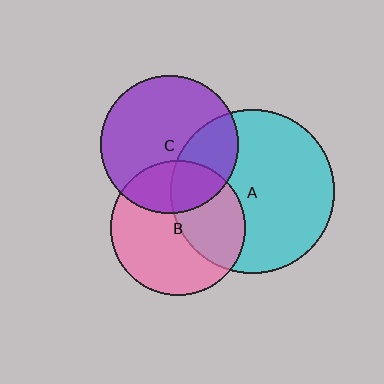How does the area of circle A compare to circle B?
Approximately 1.5 times.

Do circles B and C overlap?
Yes.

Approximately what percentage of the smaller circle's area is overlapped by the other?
Approximately 30%.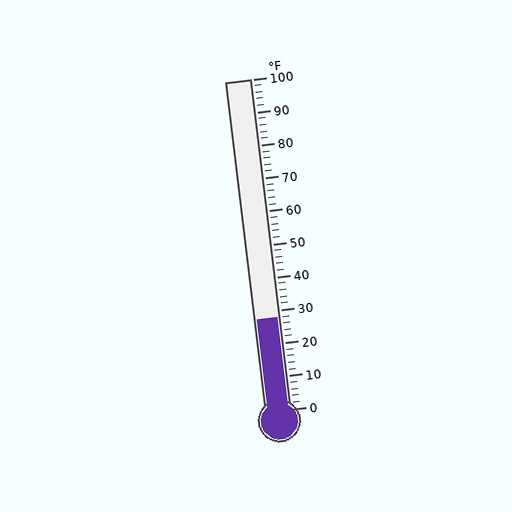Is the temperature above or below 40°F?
The temperature is below 40°F.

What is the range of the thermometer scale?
The thermometer scale ranges from 0°F to 100°F.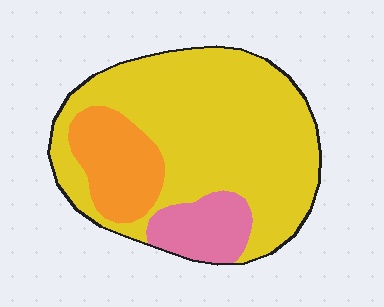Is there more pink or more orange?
Orange.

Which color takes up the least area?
Pink, at roughly 15%.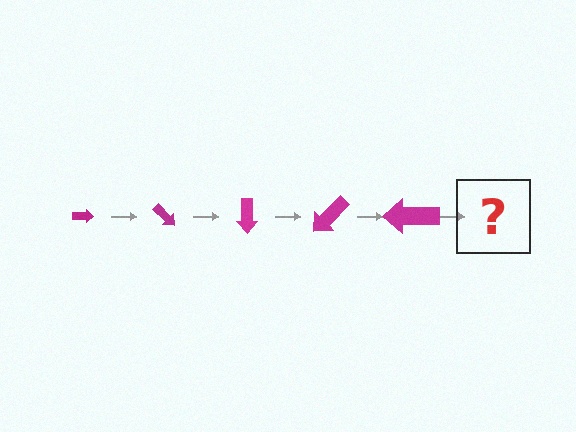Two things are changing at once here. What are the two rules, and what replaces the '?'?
The two rules are that the arrow grows larger each step and it rotates 45 degrees each step. The '?' should be an arrow, larger than the previous one and rotated 225 degrees from the start.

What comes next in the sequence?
The next element should be an arrow, larger than the previous one and rotated 225 degrees from the start.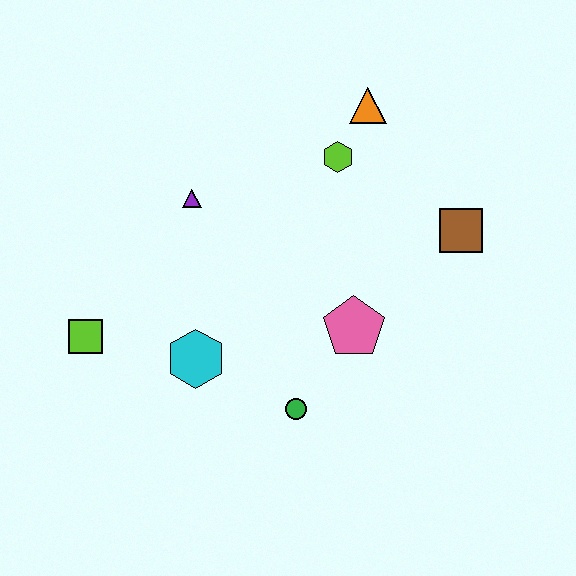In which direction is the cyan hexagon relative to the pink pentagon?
The cyan hexagon is to the left of the pink pentagon.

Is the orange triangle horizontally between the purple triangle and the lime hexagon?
No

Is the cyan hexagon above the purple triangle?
No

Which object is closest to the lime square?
The cyan hexagon is closest to the lime square.